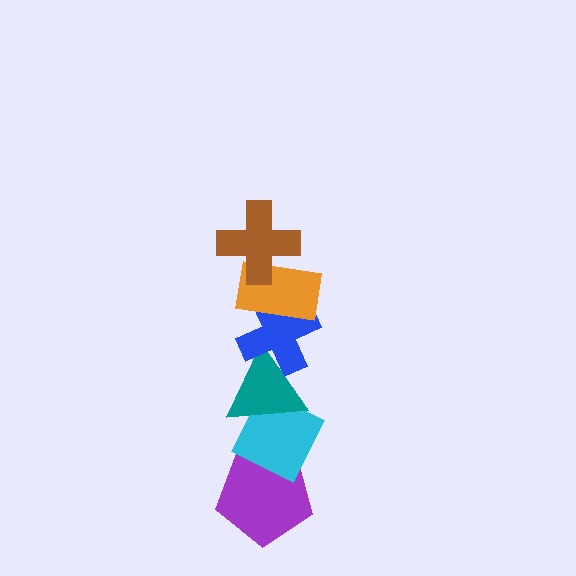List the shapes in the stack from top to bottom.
From top to bottom: the brown cross, the orange rectangle, the blue cross, the teal triangle, the cyan diamond, the purple pentagon.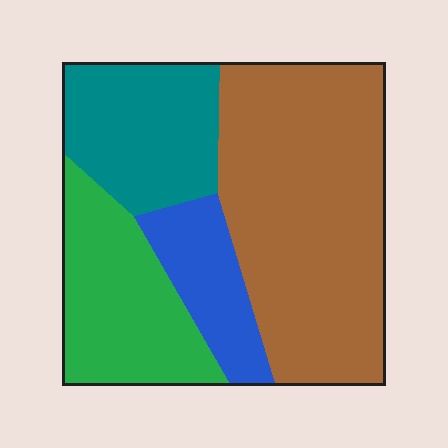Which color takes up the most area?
Brown, at roughly 45%.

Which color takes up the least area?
Blue, at roughly 10%.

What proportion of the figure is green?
Green covers about 20% of the figure.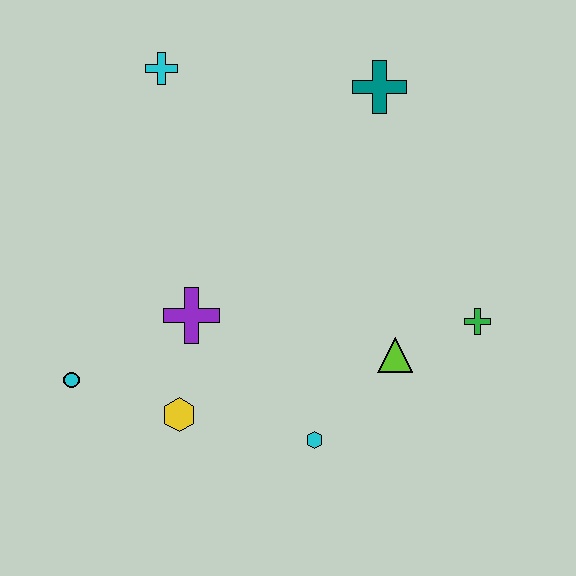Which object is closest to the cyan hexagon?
The lime triangle is closest to the cyan hexagon.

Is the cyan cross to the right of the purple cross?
No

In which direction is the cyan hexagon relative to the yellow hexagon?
The cyan hexagon is to the right of the yellow hexagon.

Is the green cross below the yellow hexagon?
No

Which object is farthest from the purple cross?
The teal cross is farthest from the purple cross.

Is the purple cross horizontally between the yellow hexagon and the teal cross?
Yes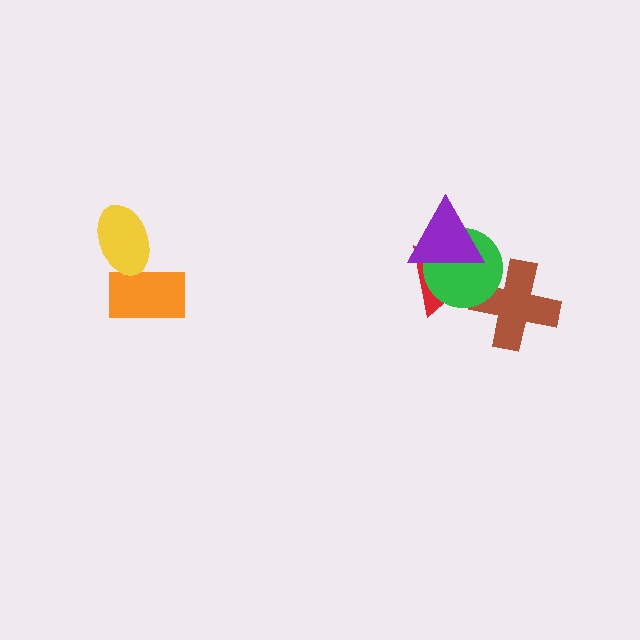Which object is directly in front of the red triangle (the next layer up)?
The green circle is directly in front of the red triangle.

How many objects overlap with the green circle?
3 objects overlap with the green circle.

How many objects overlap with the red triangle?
2 objects overlap with the red triangle.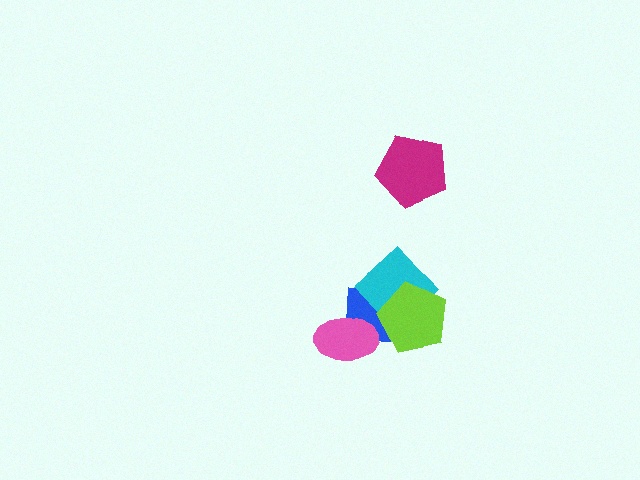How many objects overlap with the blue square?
3 objects overlap with the blue square.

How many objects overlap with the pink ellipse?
1 object overlaps with the pink ellipse.